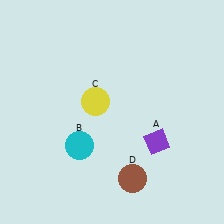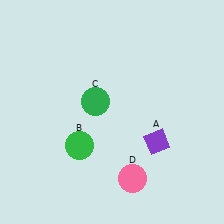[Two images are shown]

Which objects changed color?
B changed from cyan to green. C changed from yellow to green. D changed from brown to pink.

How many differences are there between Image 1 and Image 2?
There are 3 differences between the two images.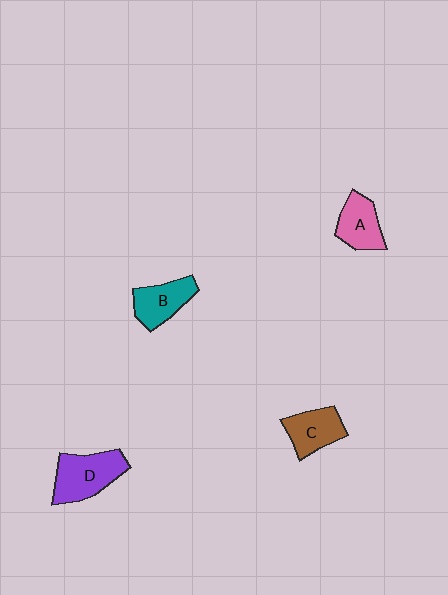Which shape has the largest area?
Shape D (purple).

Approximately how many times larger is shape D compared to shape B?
Approximately 1.3 times.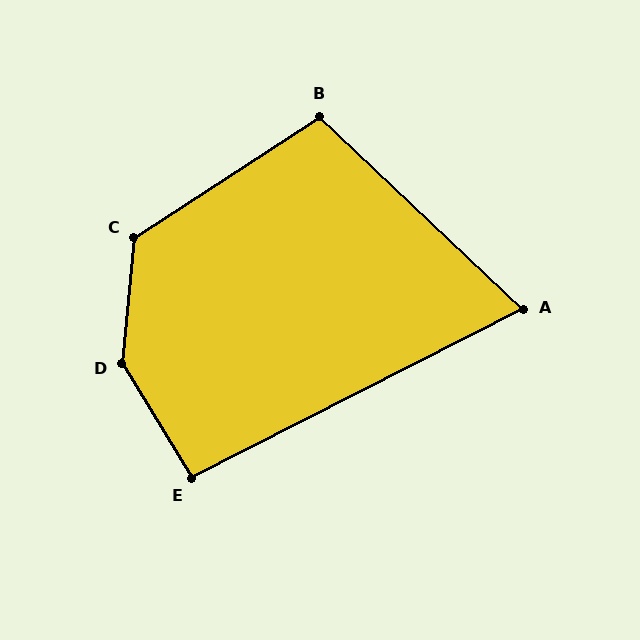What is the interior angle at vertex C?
Approximately 129 degrees (obtuse).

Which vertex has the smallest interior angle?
A, at approximately 70 degrees.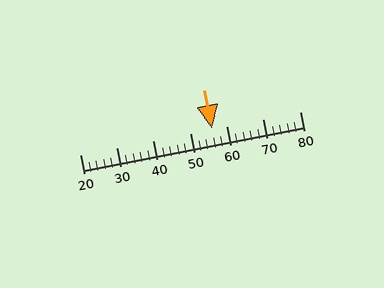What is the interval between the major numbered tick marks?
The major tick marks are spaced 10 units apart.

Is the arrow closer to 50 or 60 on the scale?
The arrow is closer to 60.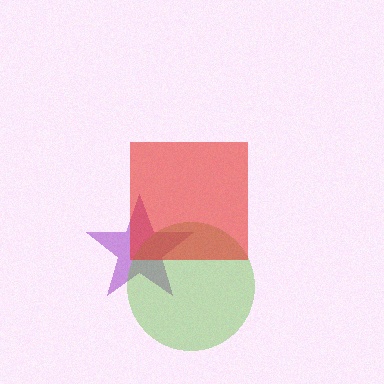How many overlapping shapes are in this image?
There are 3 overlapping shapes in the image.